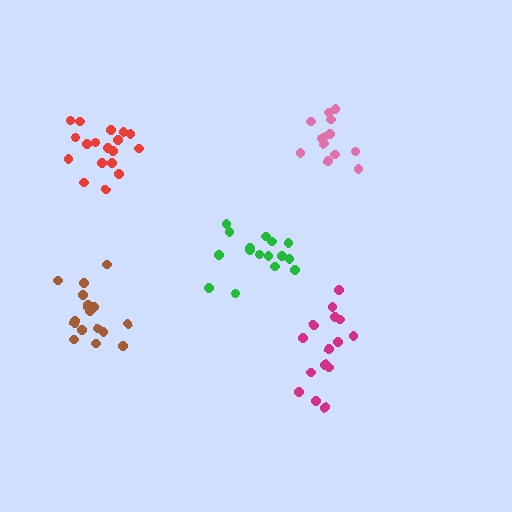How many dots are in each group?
Group 1: 13 dots, Group 2: 17 dots, Group 3: 16 dots, Group 4: 18 dots, Group 5: 15 dots (79 total).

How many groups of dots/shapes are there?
There are 5 groups.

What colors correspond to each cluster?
The clusters are colored: pink, brown, green, red, magenta.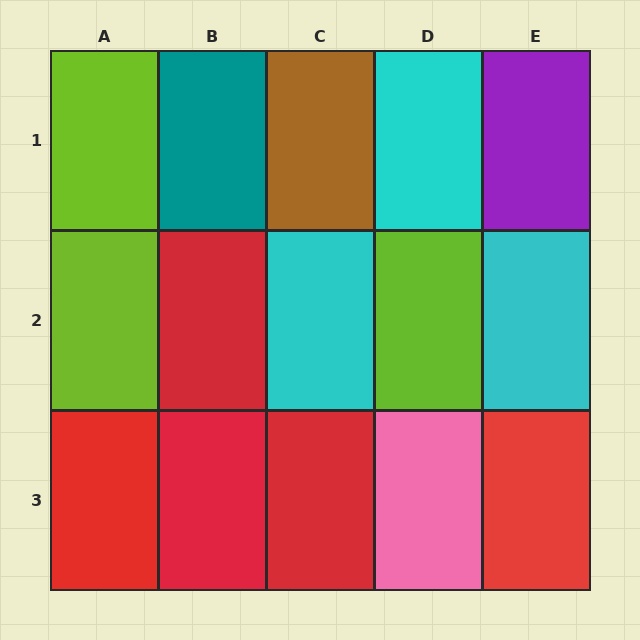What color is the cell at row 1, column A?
Lime.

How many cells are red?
5 cells are red.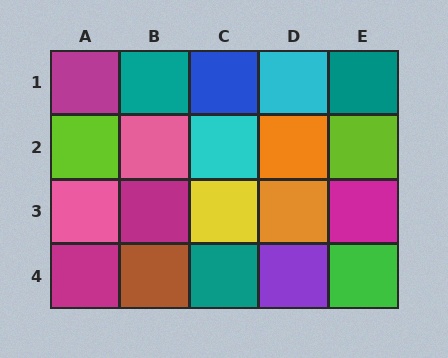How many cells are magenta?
4 cells are magenta.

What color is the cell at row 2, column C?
Cyan.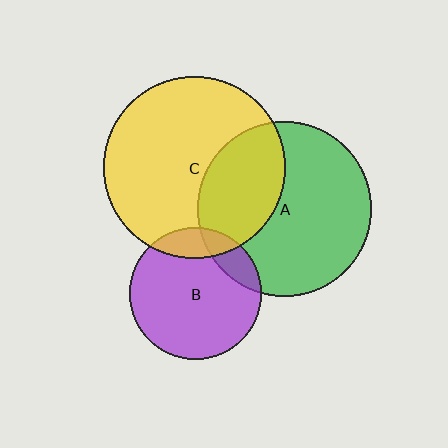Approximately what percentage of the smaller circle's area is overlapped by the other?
Approximately 15%.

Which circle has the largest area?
Circle C (yellow).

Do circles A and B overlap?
Yes.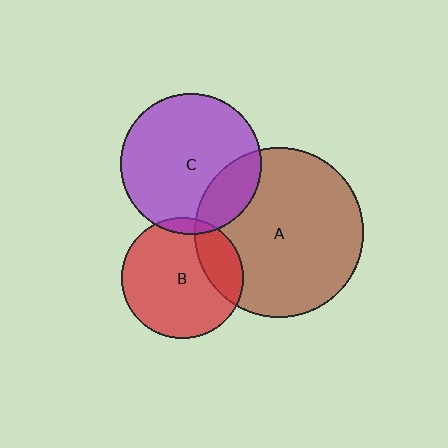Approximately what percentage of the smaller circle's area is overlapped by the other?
Approximately 5%.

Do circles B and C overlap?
Yes.